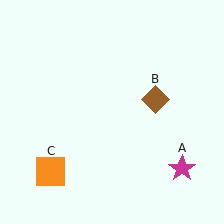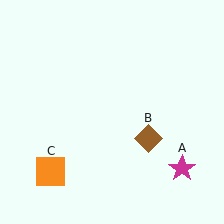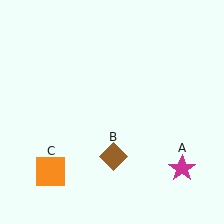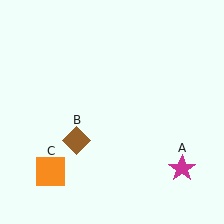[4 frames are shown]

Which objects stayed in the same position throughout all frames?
Magenta star (object A) and orange square (object C) remained stationary.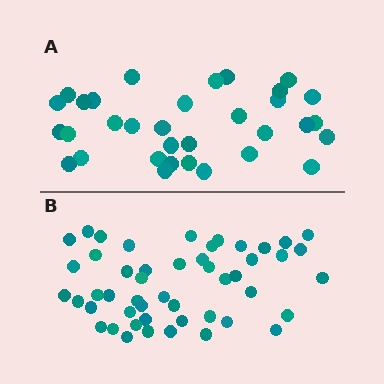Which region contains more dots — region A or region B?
Region B (the bottom region) has more dots.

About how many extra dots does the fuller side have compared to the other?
Region B has approximately 15 more dots than region A.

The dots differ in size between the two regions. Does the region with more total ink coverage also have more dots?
No. Region A has more total ink coverage because its dots are larger, but region B actually contains more individual dots. Total area can be misleading — the number of items is what matters here.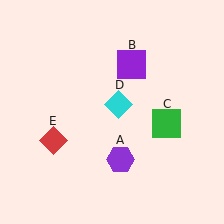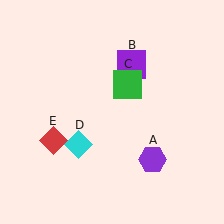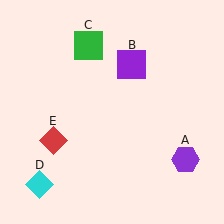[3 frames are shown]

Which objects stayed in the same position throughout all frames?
Purple square (object B) and red diamond (object E) remained stationary.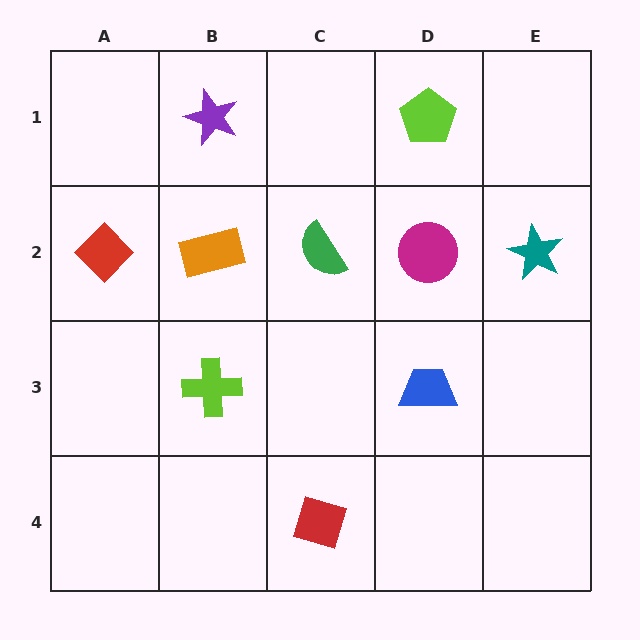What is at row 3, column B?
A lime cross.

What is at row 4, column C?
A red diamond.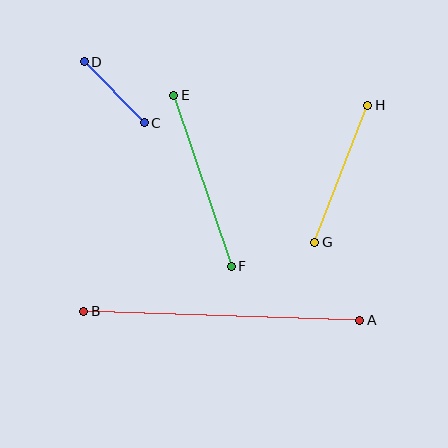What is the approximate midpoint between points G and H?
The midpoint is at approximately (341, 174) pixels.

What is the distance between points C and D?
The distance is approximately 85 pixels.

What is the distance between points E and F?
The distance is approximately 181 pixels.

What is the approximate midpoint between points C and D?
The midpoint is at approximately (114, 92) pixels.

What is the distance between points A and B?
The distance is approximately 276 pixels.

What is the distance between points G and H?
The distance is approximately 147 pixels.